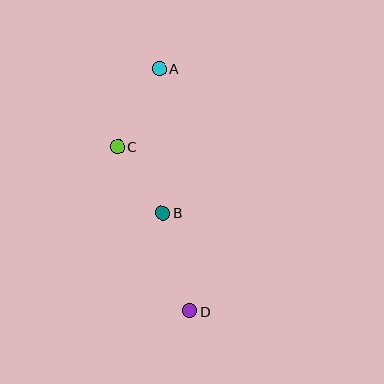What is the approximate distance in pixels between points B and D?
The distance between B and D is approximately 102 pixels.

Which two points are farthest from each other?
Points A and D are farthest from each other.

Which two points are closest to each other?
Points B and C are closest to each other.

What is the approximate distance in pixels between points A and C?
The distance between A and C is approximately 89 pixels.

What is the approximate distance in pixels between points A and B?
The distance between A and B is approximately 144 pixels.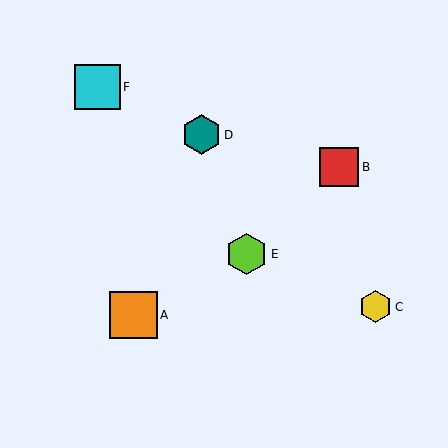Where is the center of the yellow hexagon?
The center of the yellow hexagon is at (376, 307).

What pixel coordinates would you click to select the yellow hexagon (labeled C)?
Click at (376, 307) to select the yellow hexagon C.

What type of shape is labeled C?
Shape C is a yellow hexagon.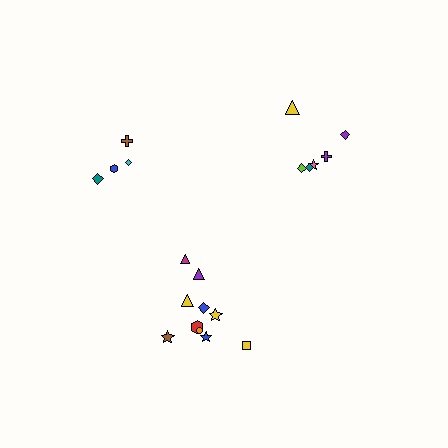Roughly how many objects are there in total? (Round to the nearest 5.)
Roughly 20 objects in total.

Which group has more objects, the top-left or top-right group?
The top-right group.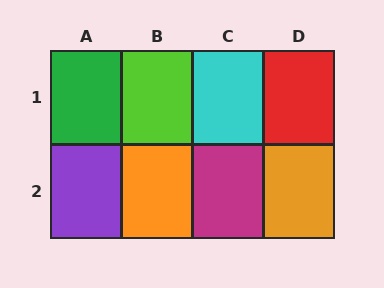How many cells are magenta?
1 cell is magenta.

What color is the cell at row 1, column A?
Green.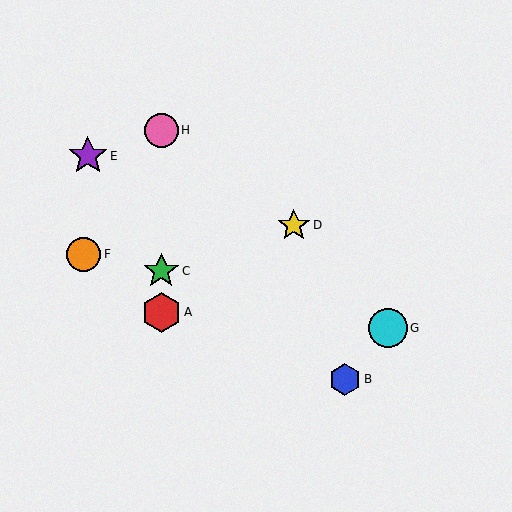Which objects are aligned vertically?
Objects A, C, H are aligned vertically.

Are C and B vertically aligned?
No, C is at x≈161 and B is at x≈345.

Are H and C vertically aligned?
Yes, both are at x≈161.